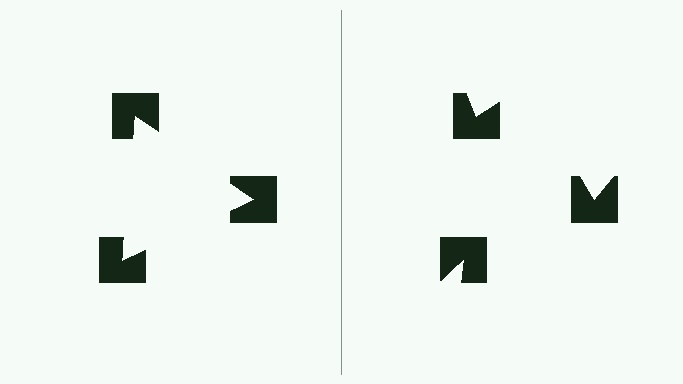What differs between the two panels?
The notched squares are positioned identically on both sides; only the wedge orientations differ. On the left they align to a triangle; on the right they are misaligned.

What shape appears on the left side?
An illusory triangle.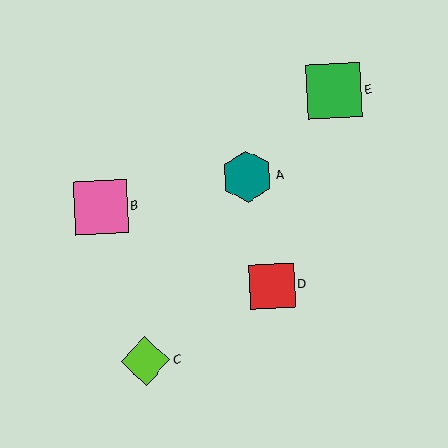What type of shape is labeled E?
Shape E is a green square.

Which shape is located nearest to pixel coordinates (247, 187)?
The teal hexagon (labeled A) at (247, 177) is nearest to that location.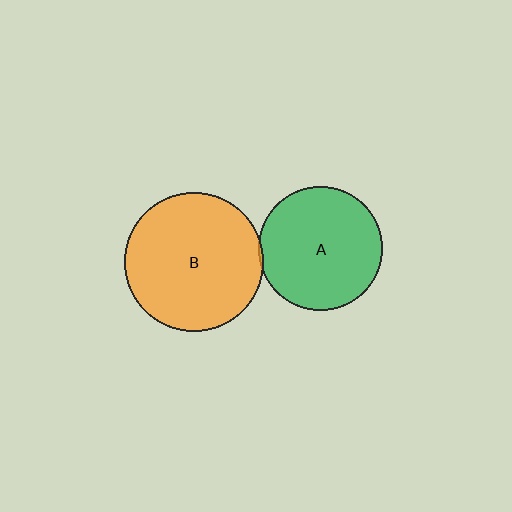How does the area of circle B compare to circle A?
Approximately 1.3 times.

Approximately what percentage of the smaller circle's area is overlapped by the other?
Approximately 5%.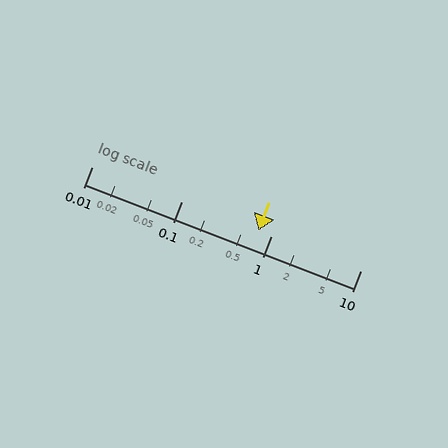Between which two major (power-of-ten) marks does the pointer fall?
The pointer is between 0.1 and 1.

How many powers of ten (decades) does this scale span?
The scale spans 3 decades, from 0.01 to 10.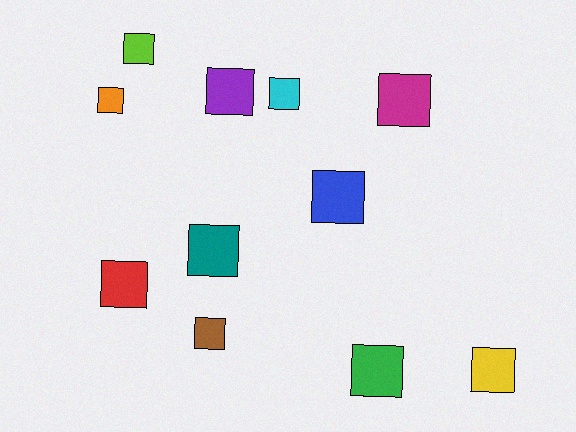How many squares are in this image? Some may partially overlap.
There are 11 squares.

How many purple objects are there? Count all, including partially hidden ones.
There is 1 purple object.